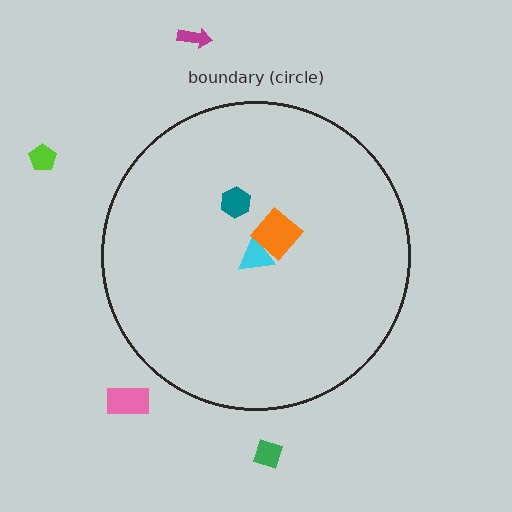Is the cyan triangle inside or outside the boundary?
Inside.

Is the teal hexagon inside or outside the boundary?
Inside.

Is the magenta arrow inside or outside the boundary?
Outside.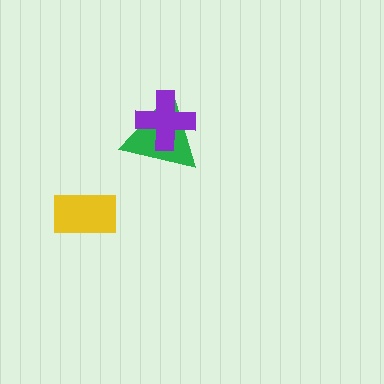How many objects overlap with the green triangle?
1 object overlaps with the green triangle.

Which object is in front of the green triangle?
The purple cross is in front of the green triangle.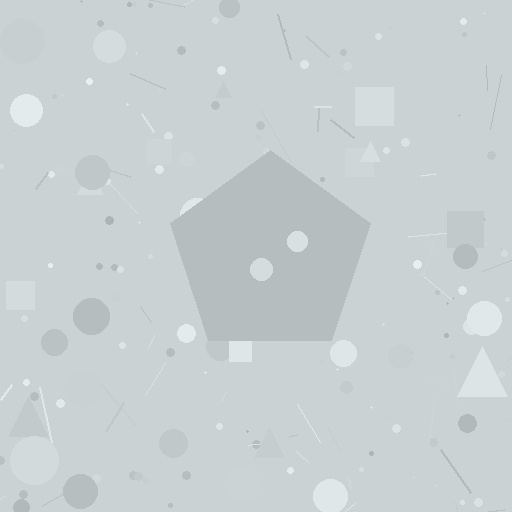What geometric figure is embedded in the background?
A pentagon is embedded in the background.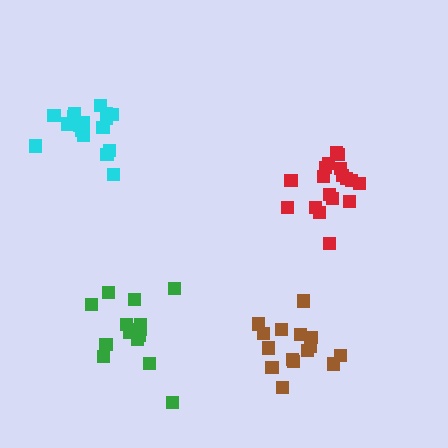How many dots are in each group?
Group 1: 15 dots, Group 2: 18 dots, Group 3: 15 dots, Group 4: 18 dots (66 total).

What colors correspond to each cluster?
The clusters are colored: brown, cyan, green, red.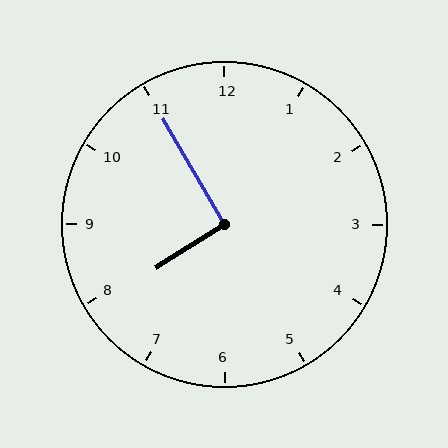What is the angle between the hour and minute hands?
Approximately 92 degrees.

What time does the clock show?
7:55.